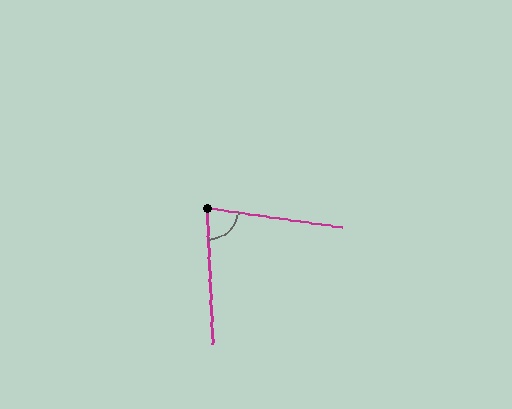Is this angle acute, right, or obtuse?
It is acute.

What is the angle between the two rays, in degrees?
Approximately 79 degrees.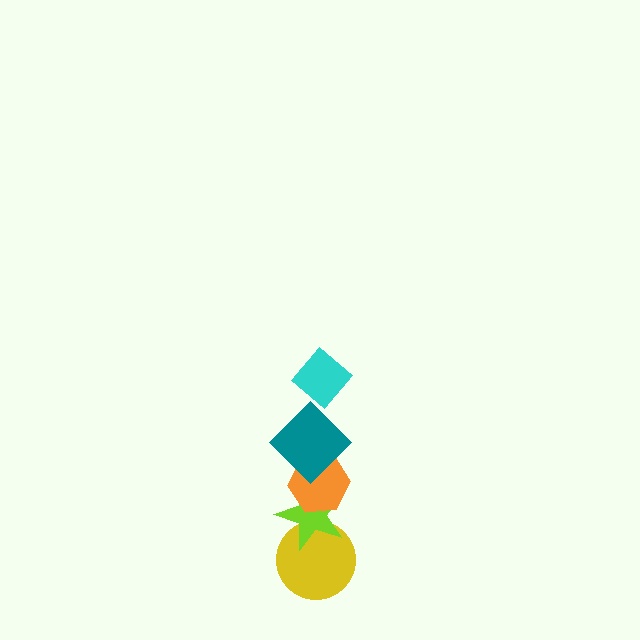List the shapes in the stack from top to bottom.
From top to bottom: the cyan diamond, the teal diamond, the orange hexagon, the lime star, the yellow circle.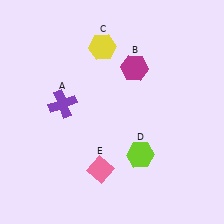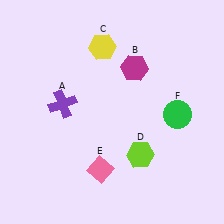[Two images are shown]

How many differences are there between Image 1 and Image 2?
There is 1 difference between the two images.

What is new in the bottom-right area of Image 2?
A green circle (F) was added in the bottom-right area of Image 2.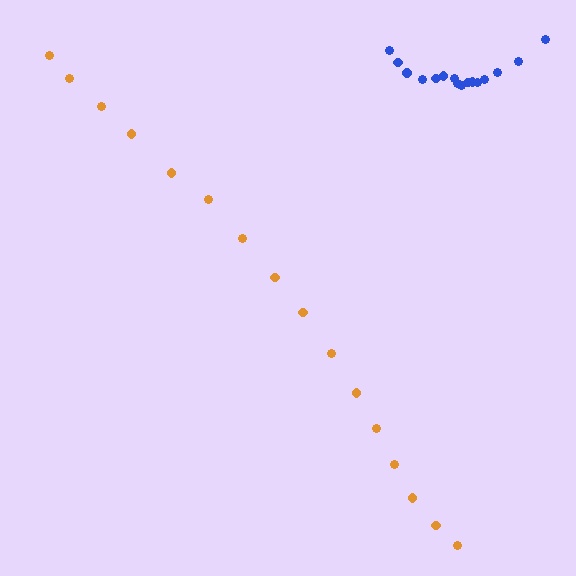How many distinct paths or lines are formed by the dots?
There are 2 distinct paths.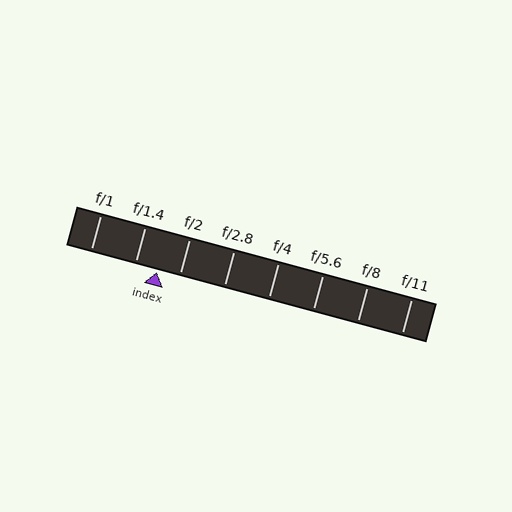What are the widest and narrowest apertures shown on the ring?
The widest aperture shown is f/1 and the narrowest is f/11.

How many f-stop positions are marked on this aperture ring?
There are 8 f-stop positions marked.